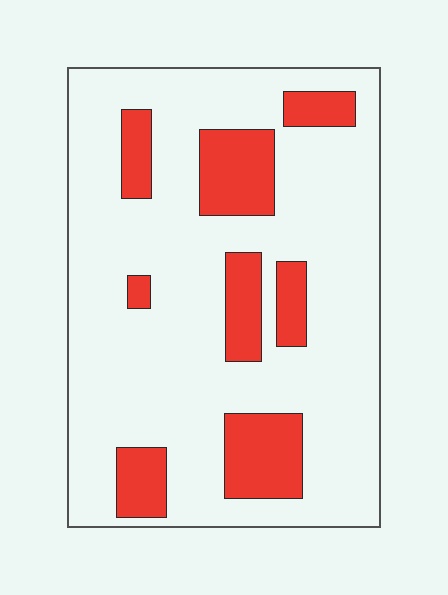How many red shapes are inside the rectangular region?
8.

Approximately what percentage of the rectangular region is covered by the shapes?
Approximately 20%.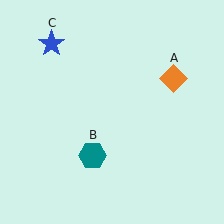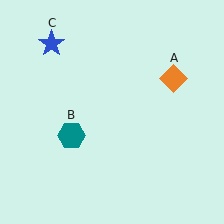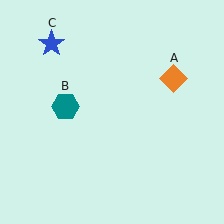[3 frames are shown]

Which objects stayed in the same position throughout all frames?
Orange diamond (object A) and blue star (object C) remained stationary.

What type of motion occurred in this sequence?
The teal hexagon (object B) rotated clockwise around the center of the scene.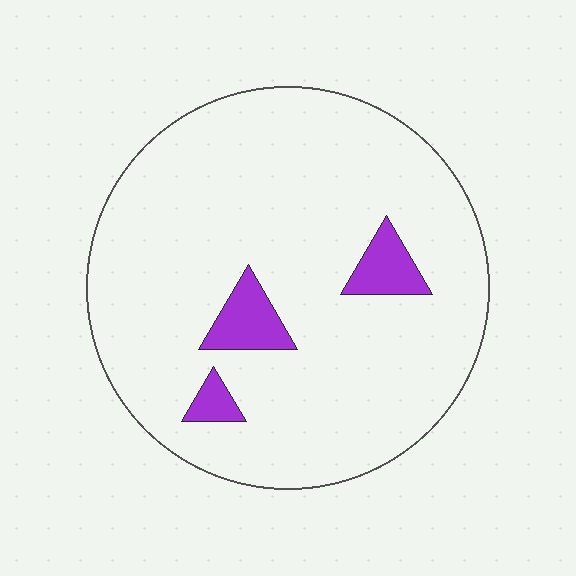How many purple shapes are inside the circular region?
3.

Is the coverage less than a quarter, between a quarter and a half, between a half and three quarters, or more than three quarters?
Less than a quarter.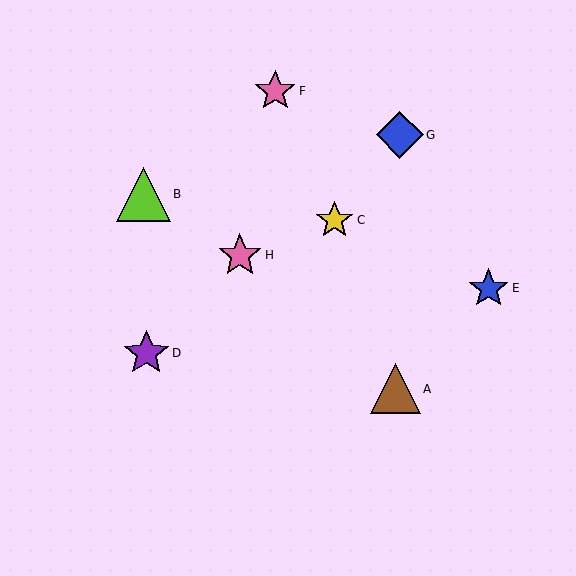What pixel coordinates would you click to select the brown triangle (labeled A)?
Click at (395, 389) to select the brown triangle A.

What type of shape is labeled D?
Shape D is a purple star.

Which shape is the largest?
The lime triangle (labeled B) is the largest.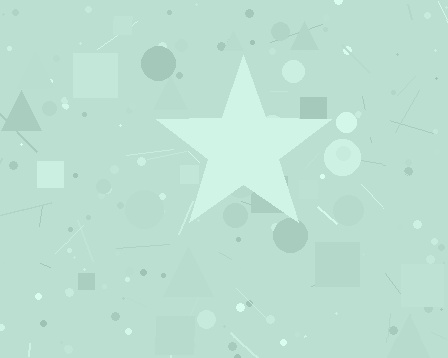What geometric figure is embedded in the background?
A star is embedded in the background.